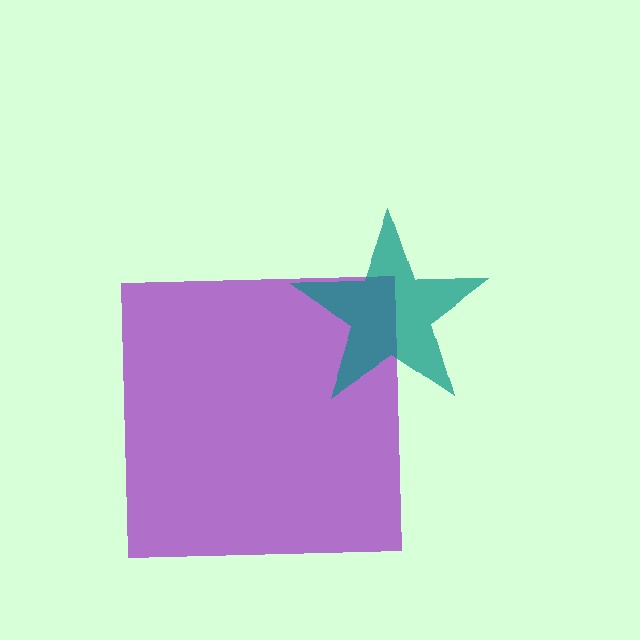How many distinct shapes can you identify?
There are 2 distinct shapes: a purple square, a teal star.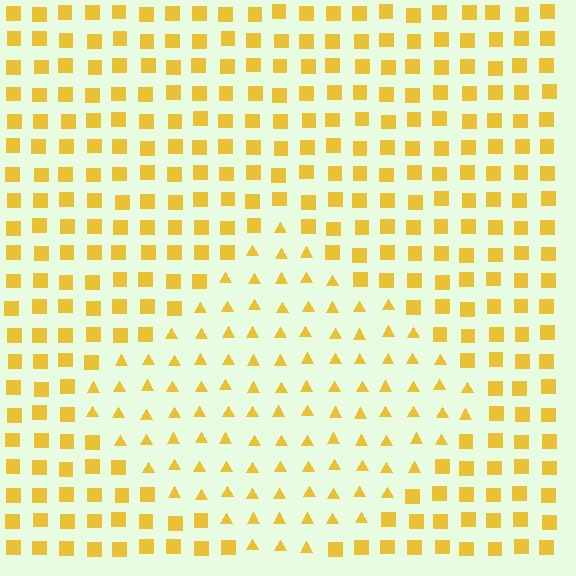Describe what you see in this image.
The image is filled with small yellow elements arranged in a uniform grid. A diamond-shaped region contains triangles, while the surrounding area contains squares. The boundary is defined purely by the change in element shape.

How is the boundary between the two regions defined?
The boundary is defined by a change in element shape: triangles inside vs. squares outside. All elements share the same color and spacing.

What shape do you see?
I see a diamond.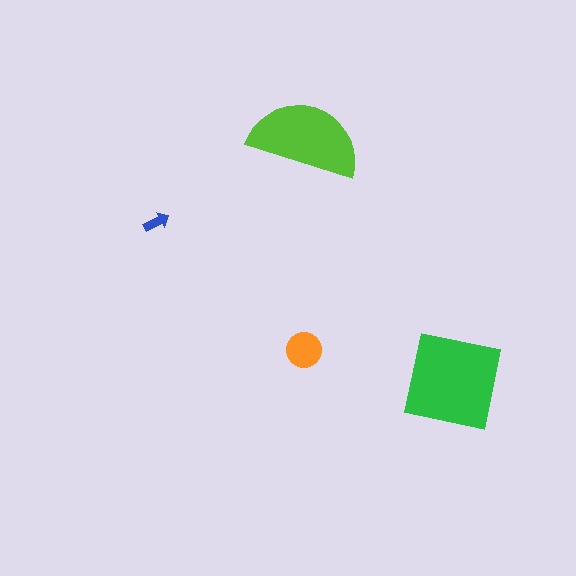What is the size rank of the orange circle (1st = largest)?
3rd.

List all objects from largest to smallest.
The green square, the lime semicircle, the orange circle, the blue arrow.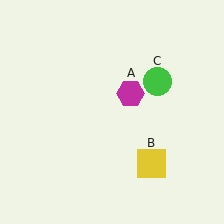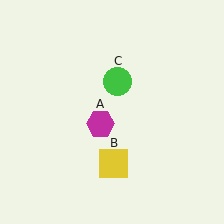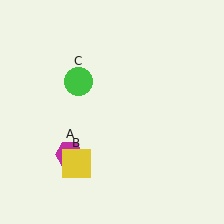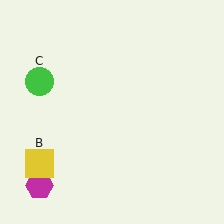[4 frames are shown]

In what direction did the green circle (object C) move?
The green circle (object C) moved left.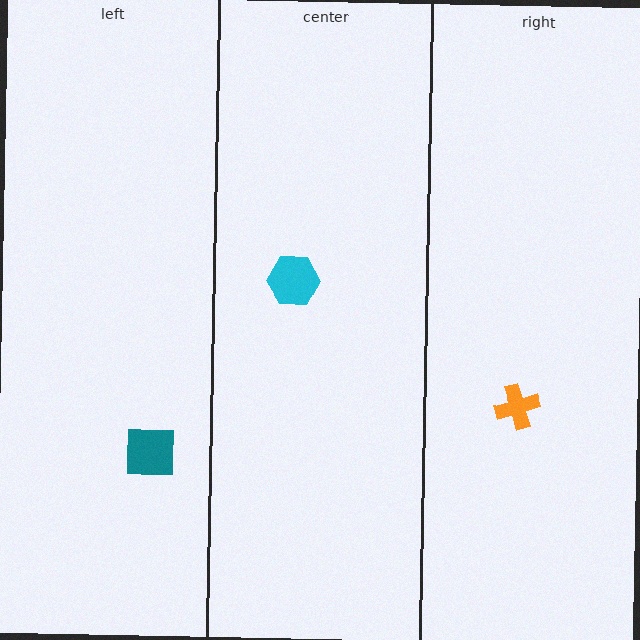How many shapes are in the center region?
1.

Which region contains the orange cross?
The right region.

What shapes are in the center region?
The cyan hexagon.